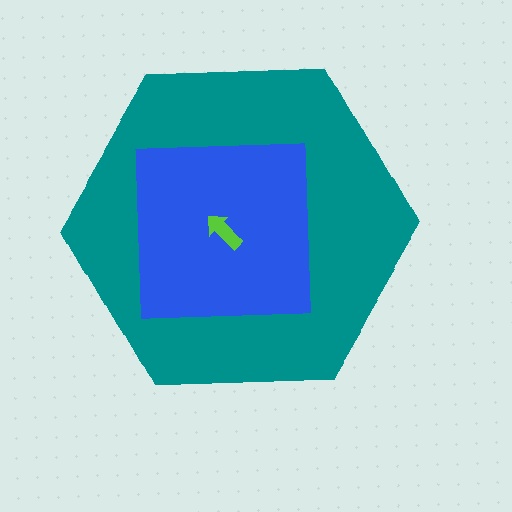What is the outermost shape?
The teal hexagon.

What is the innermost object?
The lime arrow.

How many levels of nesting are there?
3.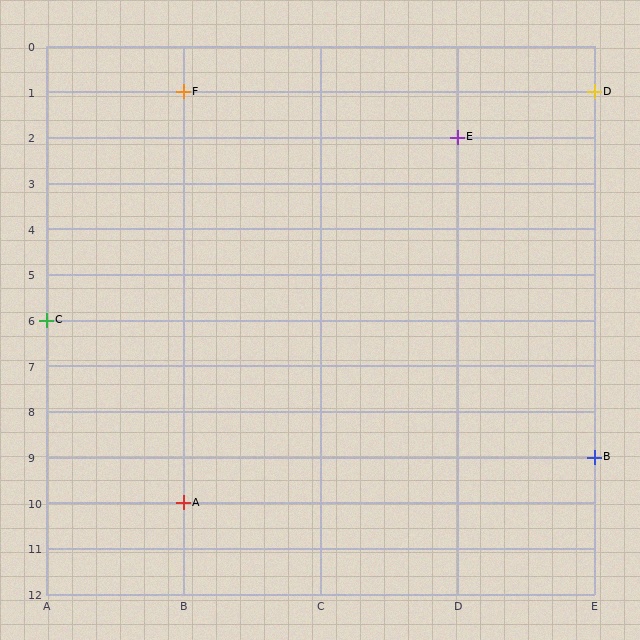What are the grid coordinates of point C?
Point C is at grid coordinates (A, 6).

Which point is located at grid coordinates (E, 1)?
Point D is at (E, 1).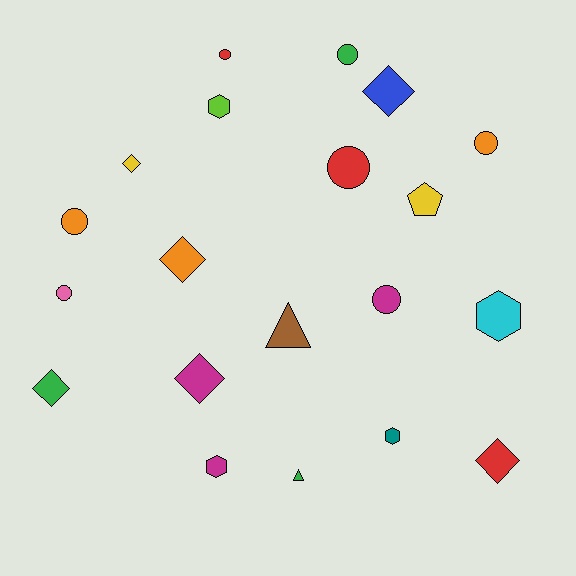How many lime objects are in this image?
There is 1 lime object.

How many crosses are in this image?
There are no crosses.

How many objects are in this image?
There are 20 objects.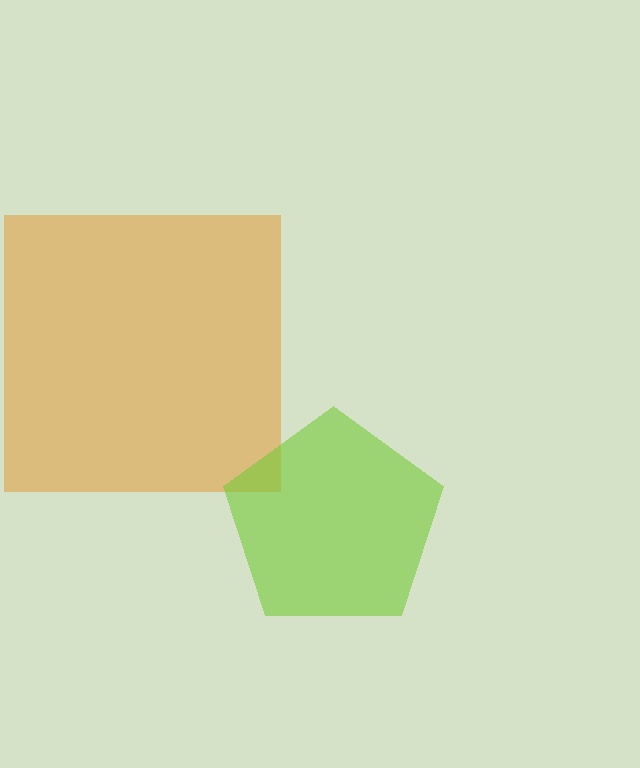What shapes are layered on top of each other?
The layered shapes are: an orange square, a lime pentagon.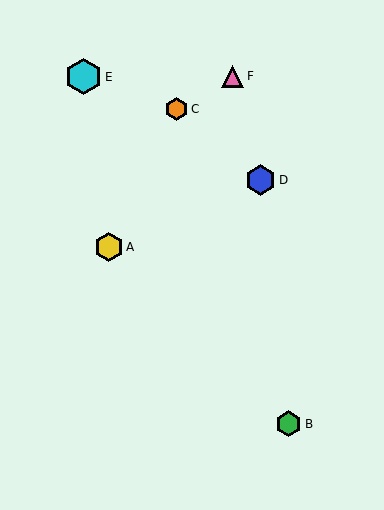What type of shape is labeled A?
Shape A is a yellow hexagon.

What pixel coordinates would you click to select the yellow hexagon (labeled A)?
Click at (109, 247) to select the yellow hexagon A.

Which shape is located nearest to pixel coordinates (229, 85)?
The pink triangle (labeled F) at (233, 76) is nearest to that location.